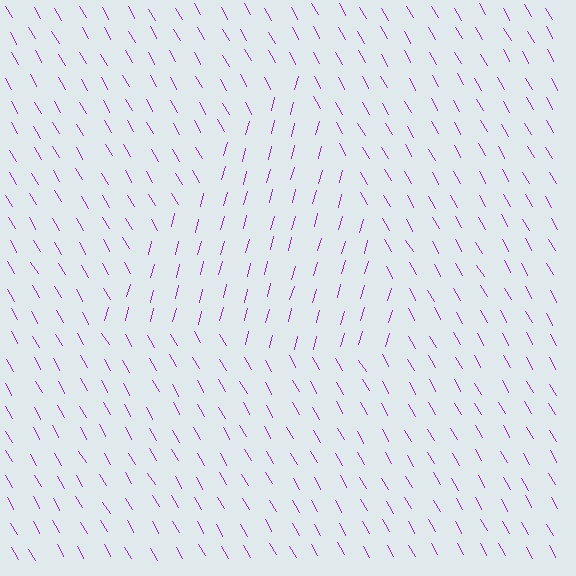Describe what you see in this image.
The image is filled with small purple line segments. A triangle region in the image has lines oriented differently from the surrounding lines, creating a visible texture boundary.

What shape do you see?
I see a triangle.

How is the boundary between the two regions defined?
The boundary is defined purely by a change in line orientation (approximately 45 degrees difference). All lines are the same color and thickness.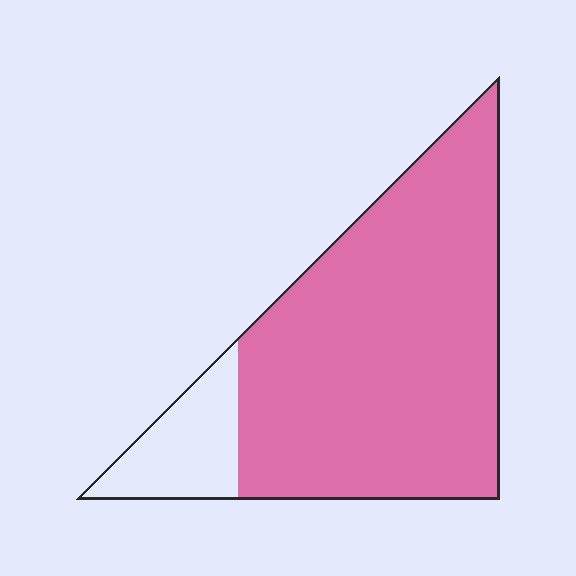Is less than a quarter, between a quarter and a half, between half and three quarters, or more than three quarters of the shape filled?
More than three quarters.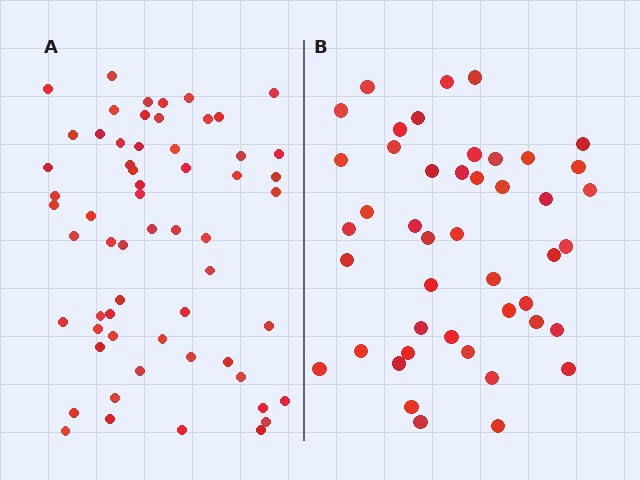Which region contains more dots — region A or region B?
Region A (the left region) has more dots.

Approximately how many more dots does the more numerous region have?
Region A has approximately 15 more dots than region B.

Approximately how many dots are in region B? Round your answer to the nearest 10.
About 40 dots. (The exact count is 45, which rounds to 40.)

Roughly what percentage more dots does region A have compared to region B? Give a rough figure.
About 35% more.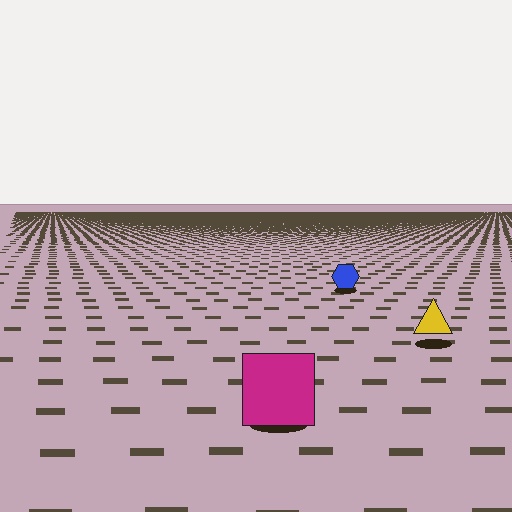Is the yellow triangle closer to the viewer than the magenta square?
No. The magenta square is closer — you can tell from the texture gradient: the ground texture is coarser near it.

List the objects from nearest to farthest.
From nearest to farthest: the magenta square, the yellow triangle, the blue hexagon.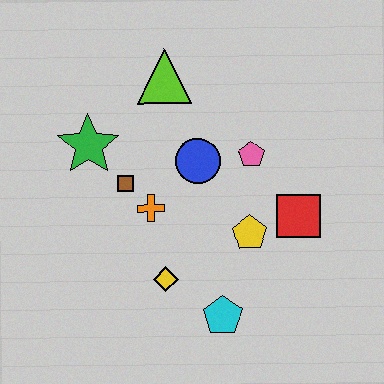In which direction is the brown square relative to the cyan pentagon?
The brown square is above the cyan pentagon.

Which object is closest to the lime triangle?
The blue circle is closest to the lime triangle.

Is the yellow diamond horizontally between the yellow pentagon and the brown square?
Yes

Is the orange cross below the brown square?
Yes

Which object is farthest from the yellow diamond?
The lime triangle is farthest from the yellow diamond.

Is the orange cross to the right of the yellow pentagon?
No